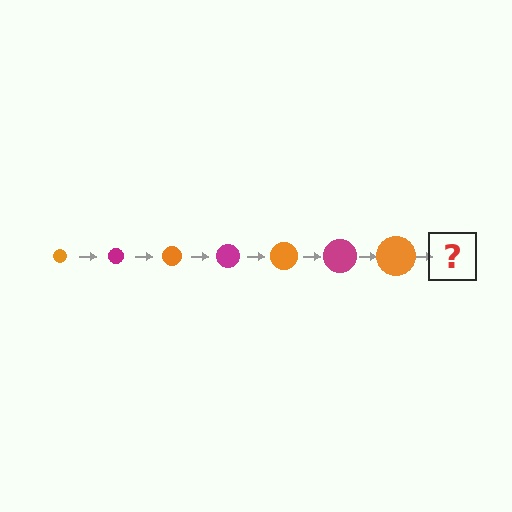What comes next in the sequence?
The next element should be a magenta circle, larger than the previous one.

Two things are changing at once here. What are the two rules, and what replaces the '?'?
The two rules are that the circle grows larger each step and the color cycles through orange and magenta. The '?' should be a magenta circle, larger than the previous one.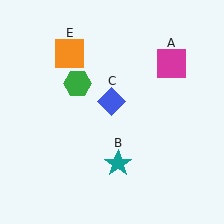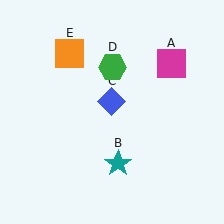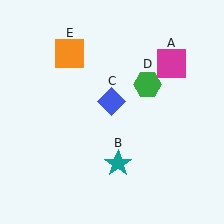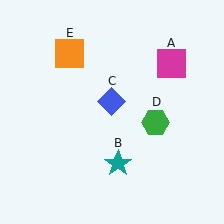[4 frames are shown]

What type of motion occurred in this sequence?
The green hexagon (object D) rotated clockwise around the center of the scene.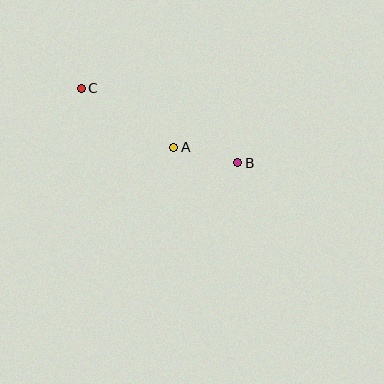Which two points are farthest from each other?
Points B and C are farthest from each other.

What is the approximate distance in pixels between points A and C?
The distance between A and C is approximately 110 pixels.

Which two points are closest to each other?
Points A and B are closest to each other.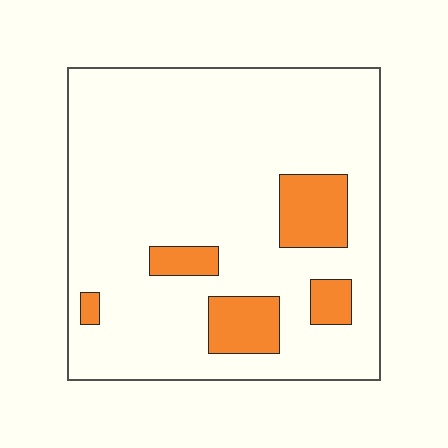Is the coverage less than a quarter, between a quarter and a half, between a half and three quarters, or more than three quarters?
Less than a quarter.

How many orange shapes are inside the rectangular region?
5.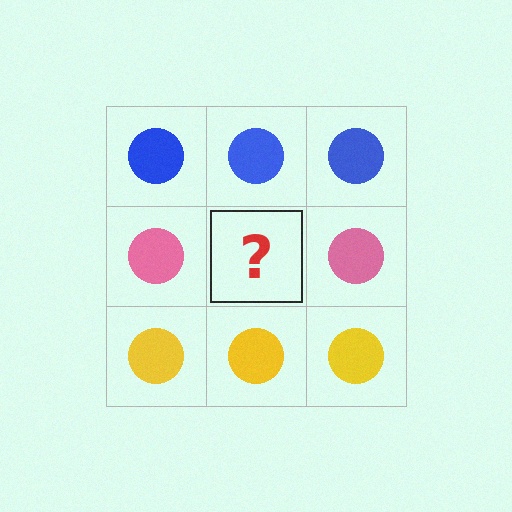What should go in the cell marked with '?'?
The missing cell should contain a pink circle.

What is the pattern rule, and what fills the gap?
The rule is that each row has a consistent color. The gap should be filled with a pink circle.